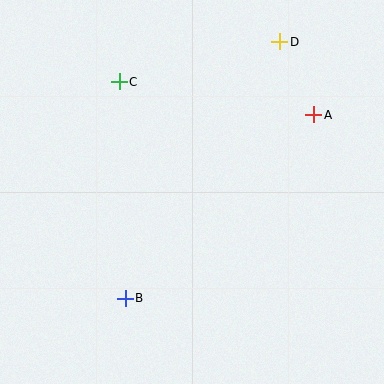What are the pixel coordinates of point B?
Point B is at (125, 298).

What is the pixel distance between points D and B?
The distance between D and B is 299 pixels.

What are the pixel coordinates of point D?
Point D is at (280, 42).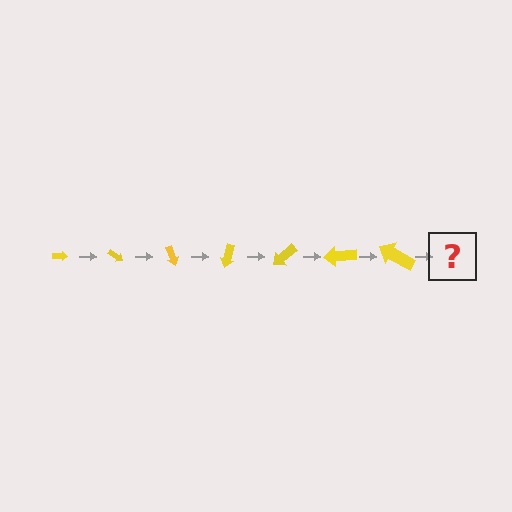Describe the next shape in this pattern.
It should be an arrow, larger than the previous one and rotated 245 degrees from the start.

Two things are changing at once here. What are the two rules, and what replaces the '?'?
The two rules are that the arrow grows larger each step and it rotates 35 degrees each step. The '?' should be an arrow, larger than the previous one and rotated 245 degrees from the start.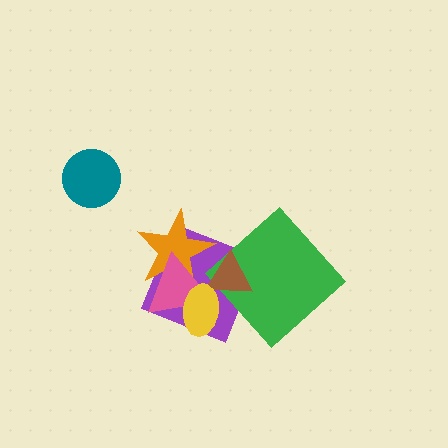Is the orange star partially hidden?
Yes, it is partially covered by another shape.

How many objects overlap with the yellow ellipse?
3 objects overlap with the yellow ellipse.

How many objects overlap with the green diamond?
2 objects overlap with the green diamond.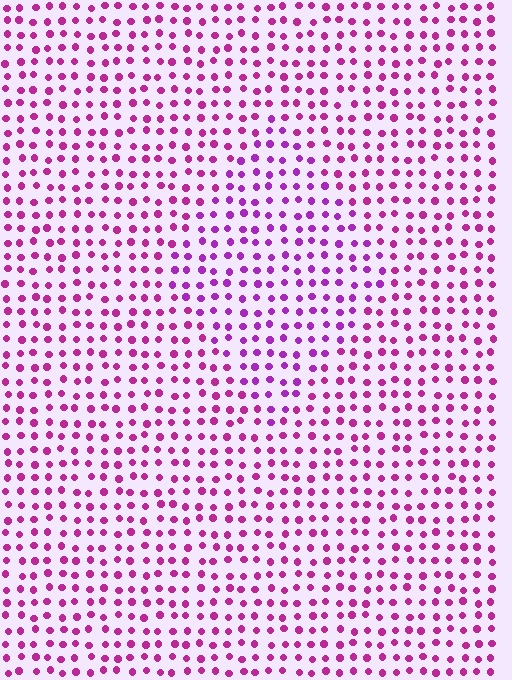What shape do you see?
I see a diamond.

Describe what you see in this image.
The image is filled with small magenta elements in a uniform arrangement. A diamond-shaped region is visible where the elements are tinted to a slightly different hue, forming a subtle color boundary.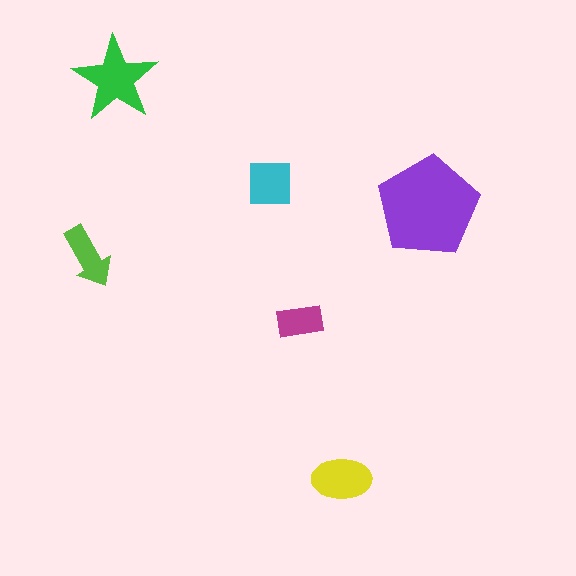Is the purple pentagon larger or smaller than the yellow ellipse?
Larger.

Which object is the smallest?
The magenta rectangle.